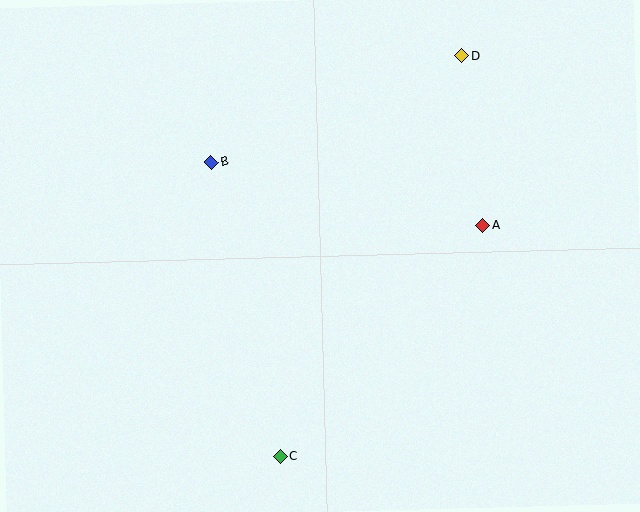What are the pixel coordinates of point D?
Point D is at (462, 56).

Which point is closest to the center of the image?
Point B at (211, 162) is closest to the center.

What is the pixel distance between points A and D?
The distance between A and D is 171 pixels.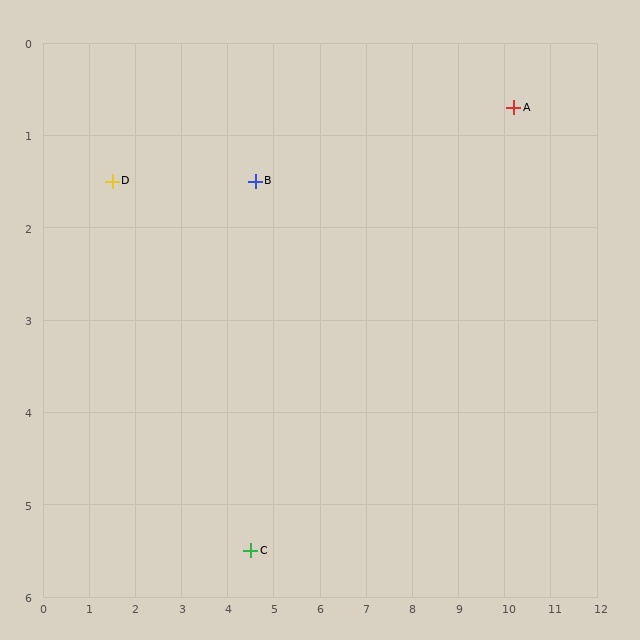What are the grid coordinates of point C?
Point C is at approximately (4.5, 5.5).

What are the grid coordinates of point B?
Point B is at approximately (4.6, 1.5).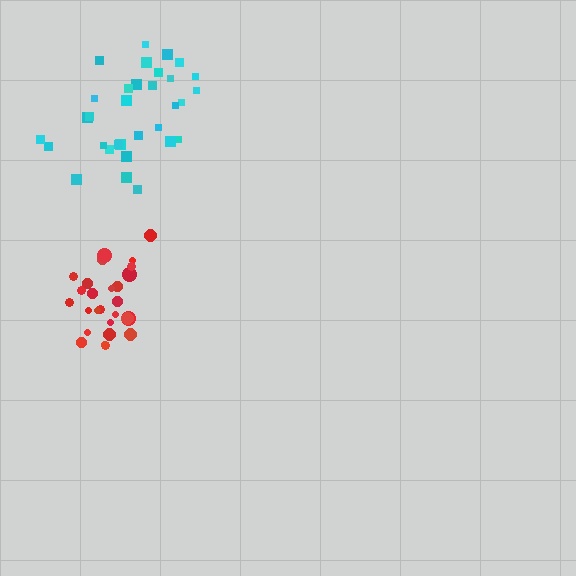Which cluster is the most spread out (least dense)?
Cyan.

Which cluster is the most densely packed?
Red.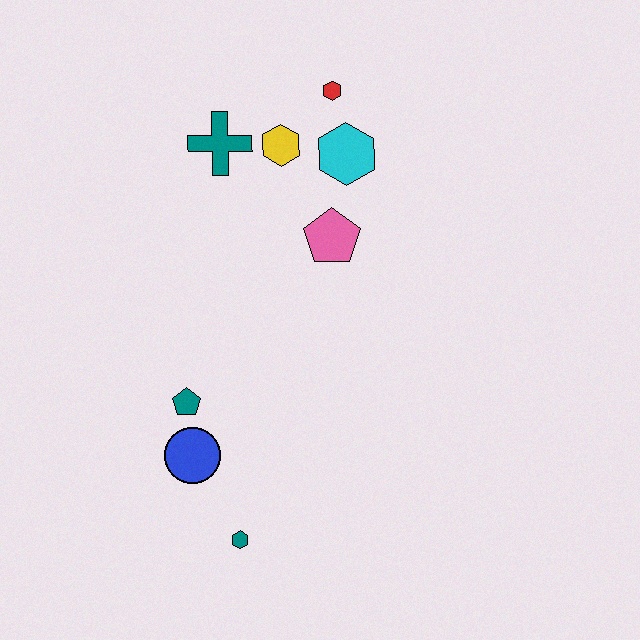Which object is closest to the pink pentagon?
The cyan hexagon is closest to the pink pentagon.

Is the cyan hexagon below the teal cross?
Yes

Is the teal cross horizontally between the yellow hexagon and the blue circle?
Yes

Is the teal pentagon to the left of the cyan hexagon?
Yes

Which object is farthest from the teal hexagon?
The red hexagon is farthest from the teal hexagon.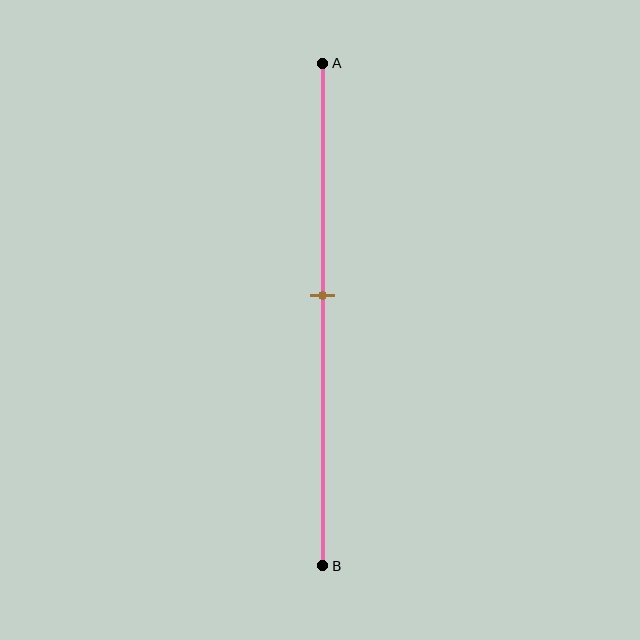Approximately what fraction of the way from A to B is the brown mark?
The brown mark is approximately 45% of the way from A to B.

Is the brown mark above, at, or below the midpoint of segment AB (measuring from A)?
The brown mark is above the midpoint of segment AB.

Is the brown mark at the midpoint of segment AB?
No, the mark is at about 45% from A, not at the 50% midpoint.